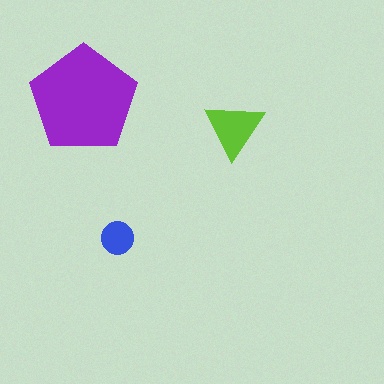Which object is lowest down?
The blue circle is bottommost.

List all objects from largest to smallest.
The purple pentagon, the lime triangle, the blue circle.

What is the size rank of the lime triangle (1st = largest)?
2nd.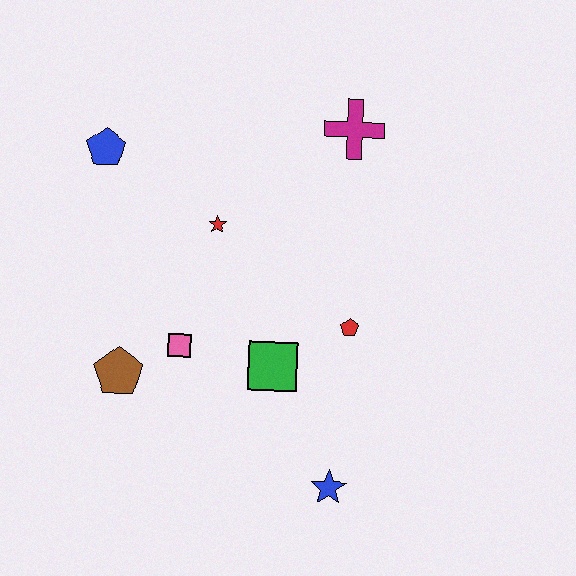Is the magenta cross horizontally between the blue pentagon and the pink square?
No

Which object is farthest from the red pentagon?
The blue pentagon is farthest from the red pentagon.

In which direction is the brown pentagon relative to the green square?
The brown pentagon is to the left of the green square.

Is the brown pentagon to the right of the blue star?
No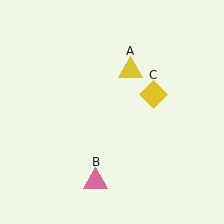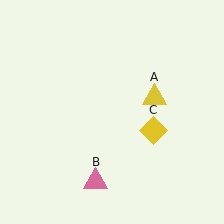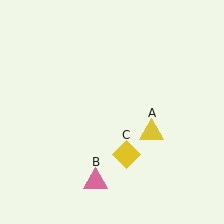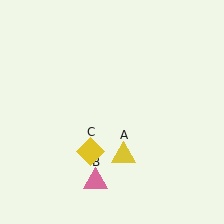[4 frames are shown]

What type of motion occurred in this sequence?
The yellow triangle (object A), yellow diamond (object C) rotated clockwise around the center of the scene.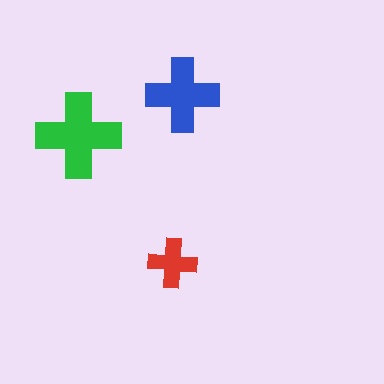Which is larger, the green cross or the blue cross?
The green one.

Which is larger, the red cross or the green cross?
The green one.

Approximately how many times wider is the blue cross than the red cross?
About 1.5 times wider.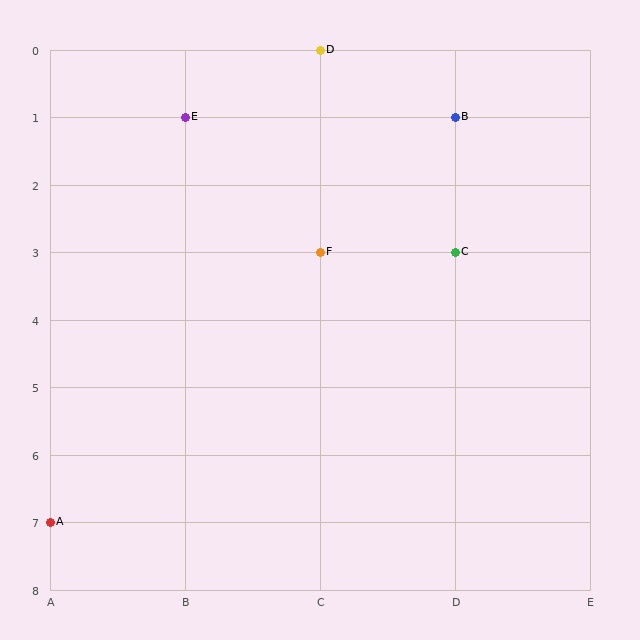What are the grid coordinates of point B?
Point B is at grid coordinates (D, 1).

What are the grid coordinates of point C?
Point C is at grid coordinates (D, 3).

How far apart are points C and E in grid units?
Points C and E are 2 columns and 2 rows apart (about 2.8 grid units diagonally).